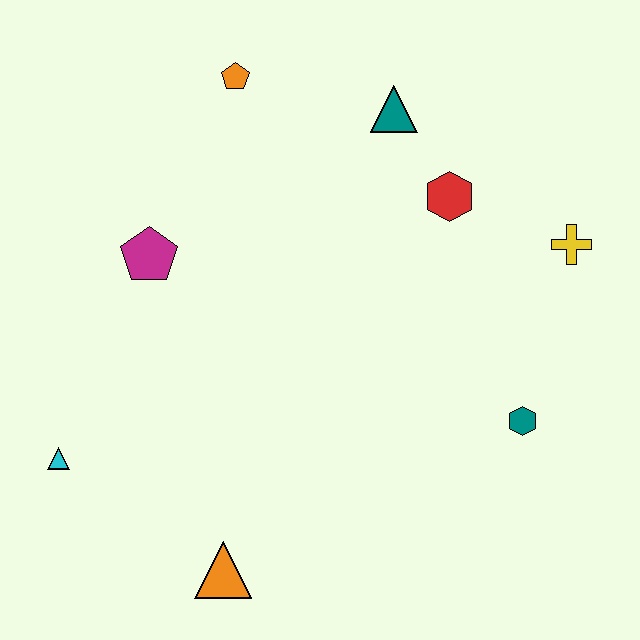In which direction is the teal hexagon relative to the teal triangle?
The teal hexagon is below the teal triangle.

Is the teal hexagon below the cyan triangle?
No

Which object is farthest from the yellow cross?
The cyan triangle is farthest from the yellow cross.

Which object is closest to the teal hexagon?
The yellow cross is closest to the teal hexagon.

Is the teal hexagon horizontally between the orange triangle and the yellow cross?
Yes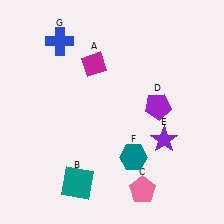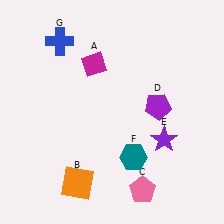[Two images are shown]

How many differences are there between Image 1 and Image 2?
There is 1 difference between the two images.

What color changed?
The square (B) changed from teal in Image 1 to orange in Image 2.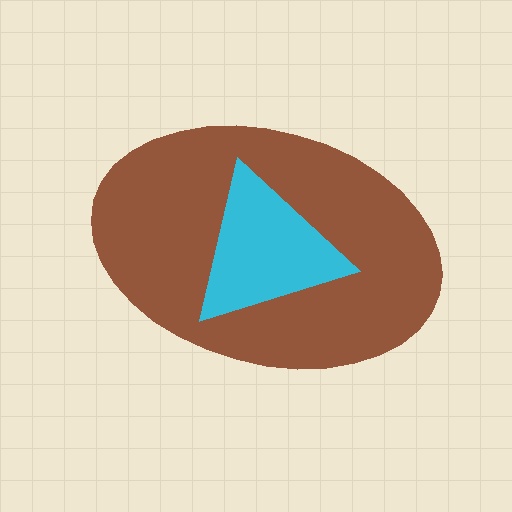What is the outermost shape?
The brown ellipse.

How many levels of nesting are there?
2.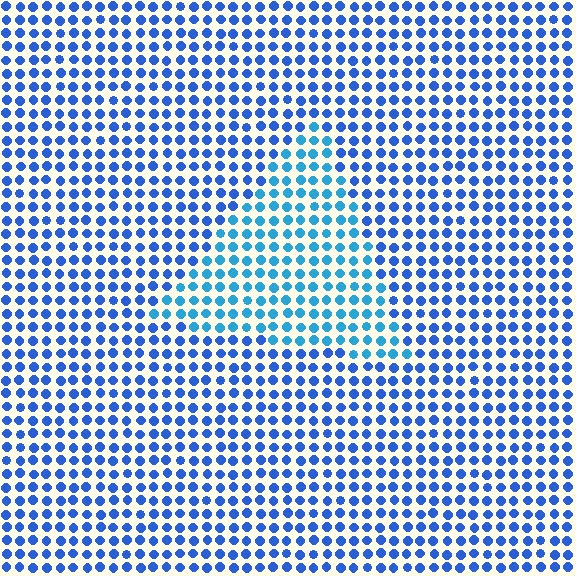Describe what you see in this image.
The image is filled with small blue elements in a uniform arrangement. A triangle-shaped region is visible where the elements are tinted to a slightly different hue, forming a subtle color boundary.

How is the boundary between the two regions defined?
The boundary is defined purely by a slight shift in hue (about 25 degrees). Spacing, size, and orientation are identical on both sides.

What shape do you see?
I see a triangle.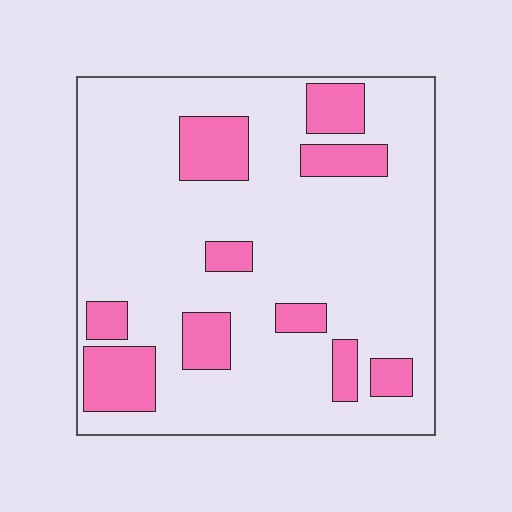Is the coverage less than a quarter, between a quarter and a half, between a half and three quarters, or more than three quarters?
Less than a quarter.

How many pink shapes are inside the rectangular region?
10.